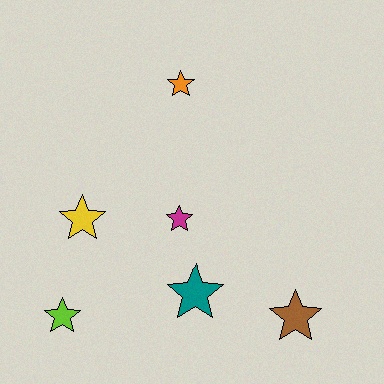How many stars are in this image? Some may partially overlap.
There are 6 stars.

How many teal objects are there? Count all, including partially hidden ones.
There is 1 teal object.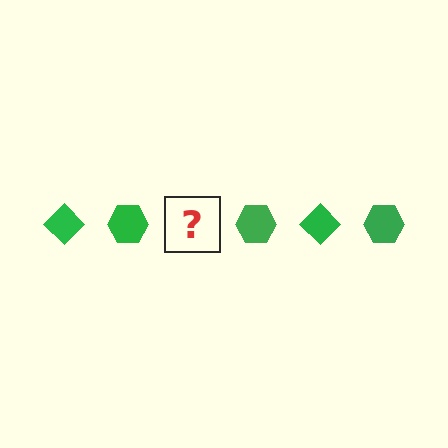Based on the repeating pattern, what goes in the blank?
The blank should be a green diamond.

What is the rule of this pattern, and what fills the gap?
The rule is that the pattern cycles through diamond, hexagon shapes in green. The gap should be filled with a green diamond.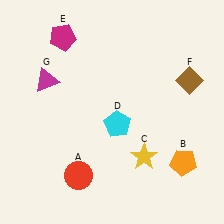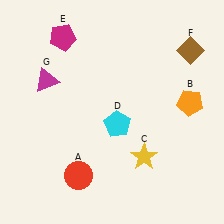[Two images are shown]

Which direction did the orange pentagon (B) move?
The orange pentagon (B) moved up.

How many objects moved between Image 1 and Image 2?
2 objects moved between the two images.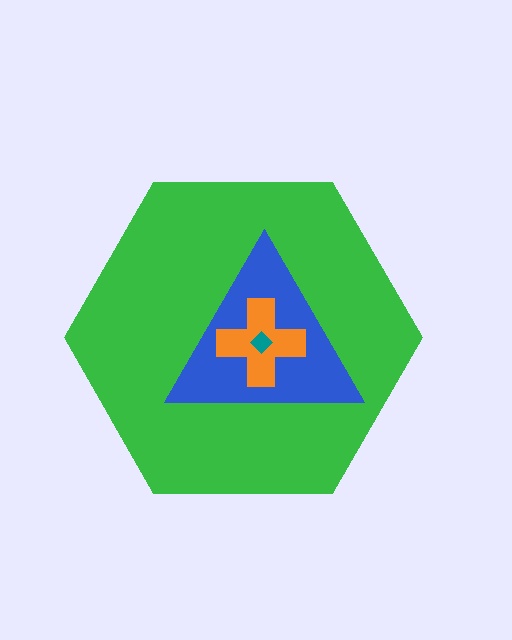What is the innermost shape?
The teal diamond.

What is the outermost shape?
The green hexagon.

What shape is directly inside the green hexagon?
The blue triangle.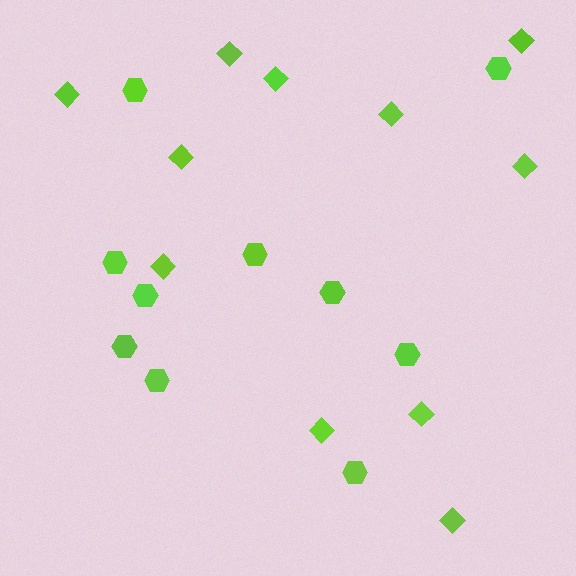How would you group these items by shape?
There are 2 groups: one group of diamonds (11) and one group of hexagons (10).